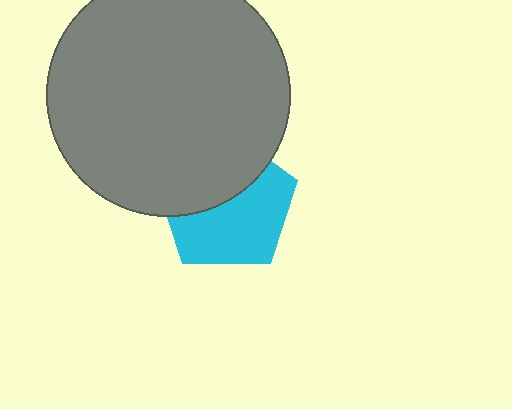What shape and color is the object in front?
The object in front is a gray circle.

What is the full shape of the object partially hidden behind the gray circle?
The partially hidden object is a cyan pentagon.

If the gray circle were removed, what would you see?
You would see the complete cyan pentagon.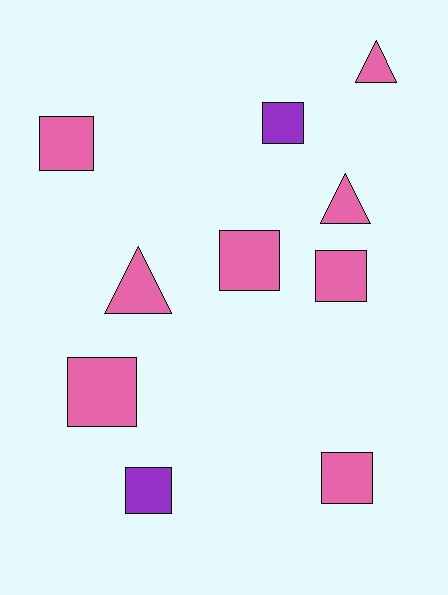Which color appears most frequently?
Pink, with 8 objects.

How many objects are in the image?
There are 10 objects.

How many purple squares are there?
There are 2 purple squares.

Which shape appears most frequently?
Square, with 7 objects.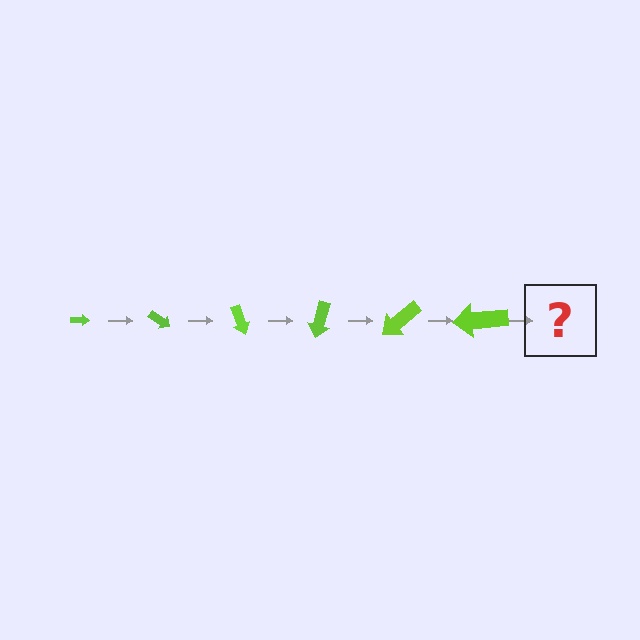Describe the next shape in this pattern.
It should be an arrow, larger than the previous one and rotated 210 degrees from the start.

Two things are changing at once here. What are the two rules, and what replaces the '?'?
The two rules are that the arrow grows larger each step and it rotates 35 degrees each step. The '?' should be an arrow, larger than the previous one and rotated 210 degrees from the start.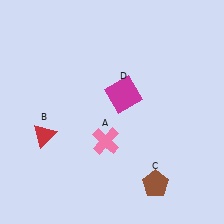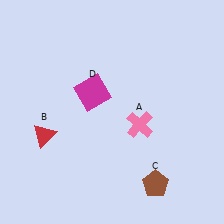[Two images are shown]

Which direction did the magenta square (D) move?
The magenta square (D) moved left.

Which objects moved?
The objects that moved are: the pink cross (A), the magenta square (D).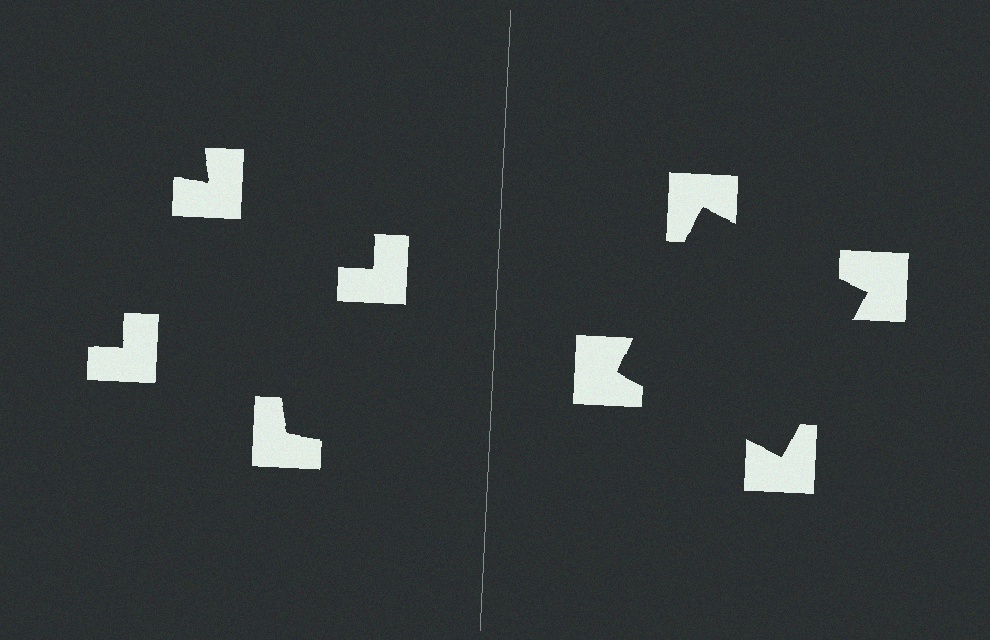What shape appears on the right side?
An illusory square.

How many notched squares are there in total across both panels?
8 — 4 on each side.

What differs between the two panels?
The notched squares are positioned identically on both sides; only the wedge orientations differ. On the right they align to a square; on the left they are misaligned.